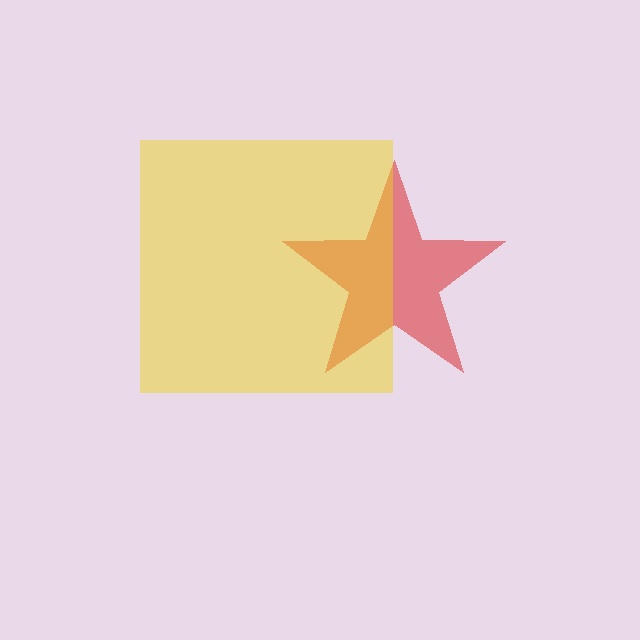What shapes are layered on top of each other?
The layered shapes are: a red star, a yellow square.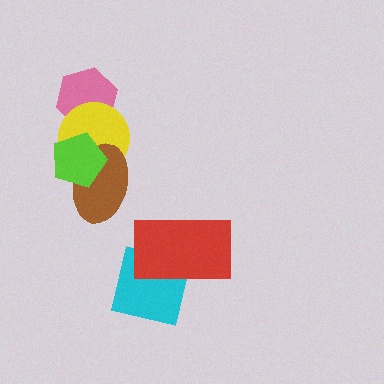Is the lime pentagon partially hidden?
No, no other shape covers it.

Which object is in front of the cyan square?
The red rectangle is in front of the cyan square.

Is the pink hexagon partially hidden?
Yes, it is partially covered by another shape.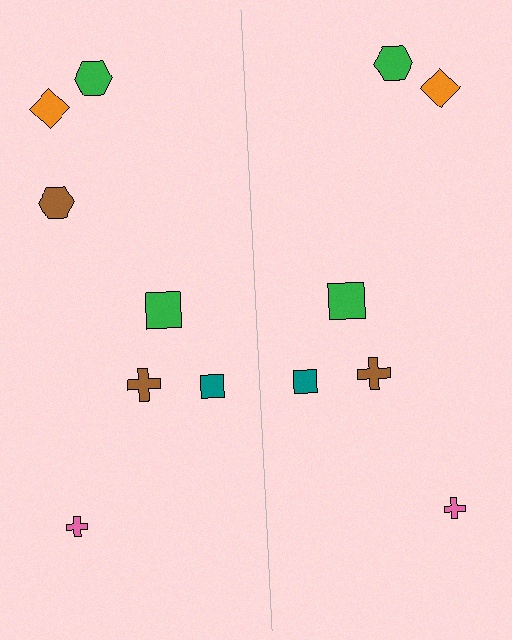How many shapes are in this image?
There are 13 shapes in this image.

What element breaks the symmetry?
A brown hexagon is missing from the right side.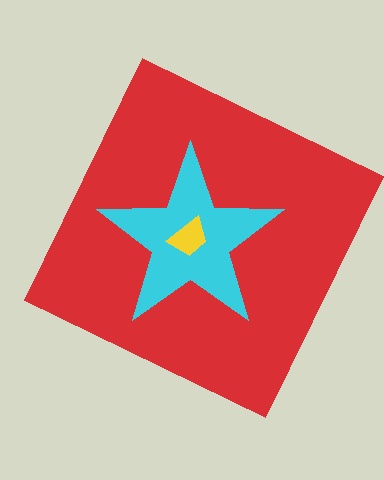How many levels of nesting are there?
3.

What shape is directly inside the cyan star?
The yellow trapezoid.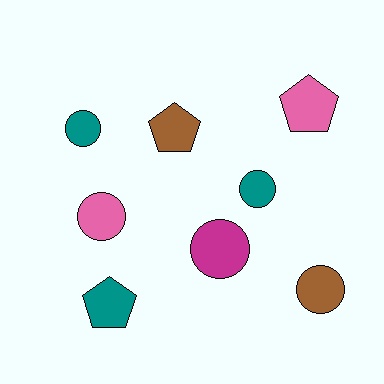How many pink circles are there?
There is 1 pink circle.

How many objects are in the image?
There are 8 objects.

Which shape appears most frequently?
Circle, with 5 objects.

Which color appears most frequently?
Teal, with 3 objects.